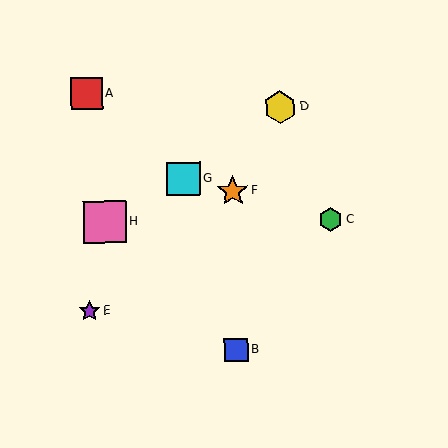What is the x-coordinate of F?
Object F is at x≈233.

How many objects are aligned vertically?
2 objects (B, F) are aligned vertically.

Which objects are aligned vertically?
Objects B, F are aligned vertically.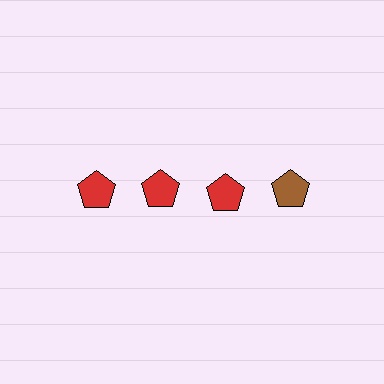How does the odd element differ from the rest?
It has a different color: brown instead of red.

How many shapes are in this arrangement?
There are 4 shapes arranged in a grid pattern.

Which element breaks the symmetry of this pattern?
The brown pentagon in the top row, second from right column breaks the symmetry. All other shapes are red pentagons.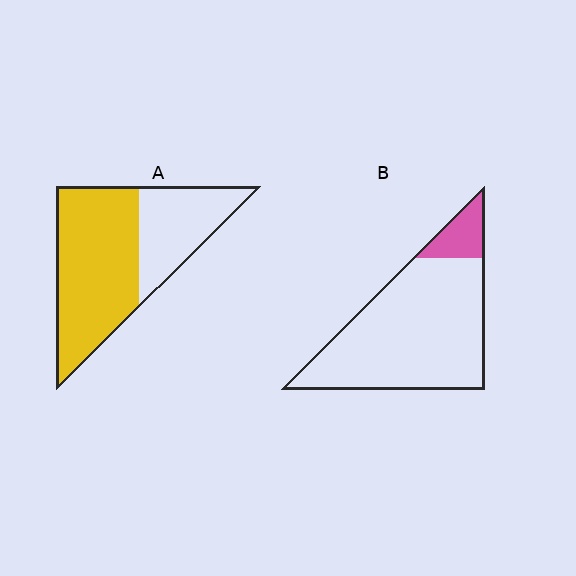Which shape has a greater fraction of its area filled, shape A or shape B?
Shape A.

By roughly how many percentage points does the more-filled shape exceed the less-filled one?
By roughly 50 percentage points (A over B).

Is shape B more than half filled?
No.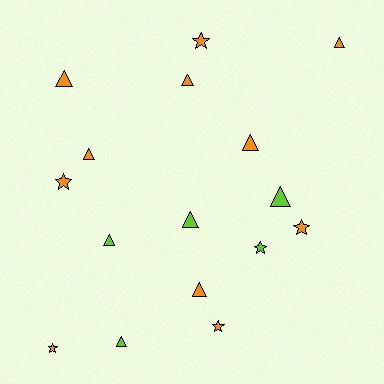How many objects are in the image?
There are 16 objects.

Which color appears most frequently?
Orange, with 11 objects.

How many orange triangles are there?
There are 6 orange triangles.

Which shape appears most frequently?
Triangle, with 10 objects.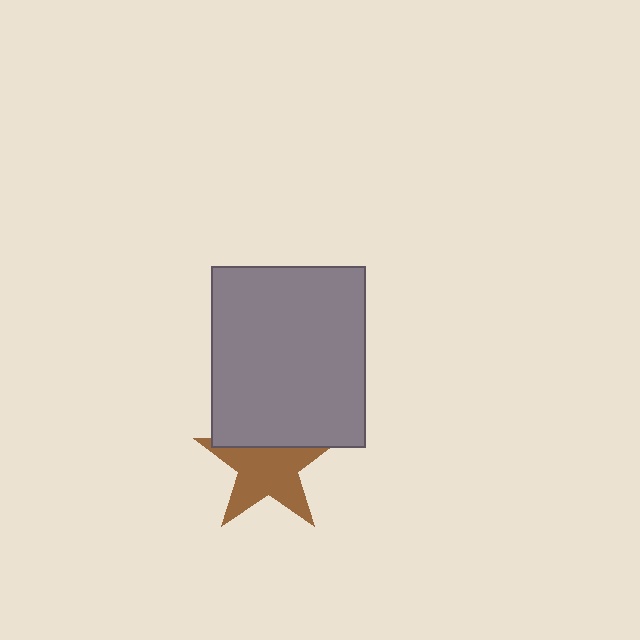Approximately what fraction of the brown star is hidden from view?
Roughly 31% of the brown star is hidden behind the gray rectangle.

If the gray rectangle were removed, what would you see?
You would see the complete brown star.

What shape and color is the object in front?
The object in front is a gray rectangle.